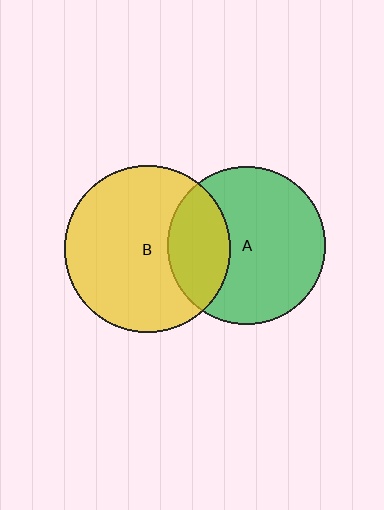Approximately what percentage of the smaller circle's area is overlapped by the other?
Approximately 30%.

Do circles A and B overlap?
Yes.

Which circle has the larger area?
Circle B (yellow).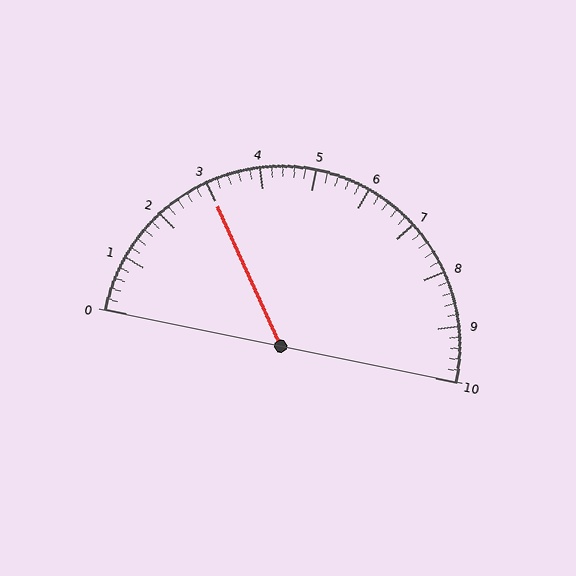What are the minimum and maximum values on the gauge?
The gauge ranges from 0 to 10.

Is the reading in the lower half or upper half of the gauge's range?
The reading is in the lower half of the range (0 to 10).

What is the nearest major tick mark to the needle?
The nearest major tick mark is 3.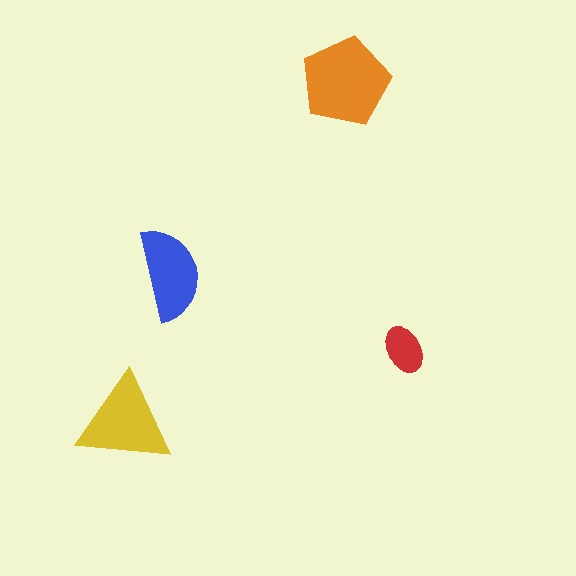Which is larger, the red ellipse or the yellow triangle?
The yellow triangle.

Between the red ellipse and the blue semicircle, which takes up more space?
The blue semicircle.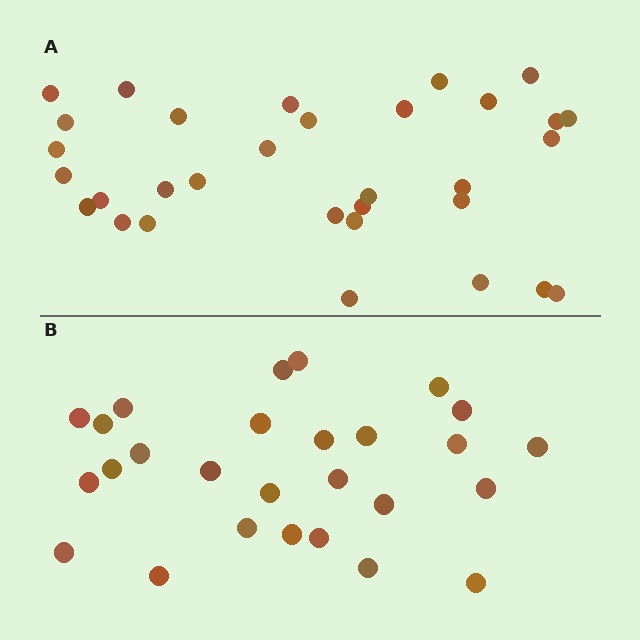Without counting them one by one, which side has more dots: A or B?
Region A (the top region) has more dots.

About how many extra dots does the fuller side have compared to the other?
Region A has about 5 more dots than region B.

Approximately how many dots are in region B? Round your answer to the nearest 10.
About 30 dots. (The exact count is 27, which rounds to 30.)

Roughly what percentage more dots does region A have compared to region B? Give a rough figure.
About 20% more.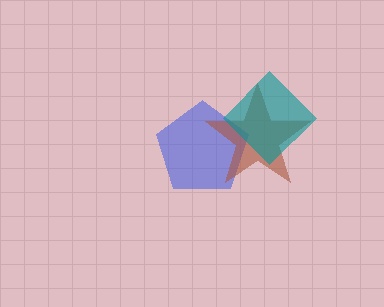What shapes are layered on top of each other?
The layered shapes are: a blue pentagon, a brown star, a teal diamond.